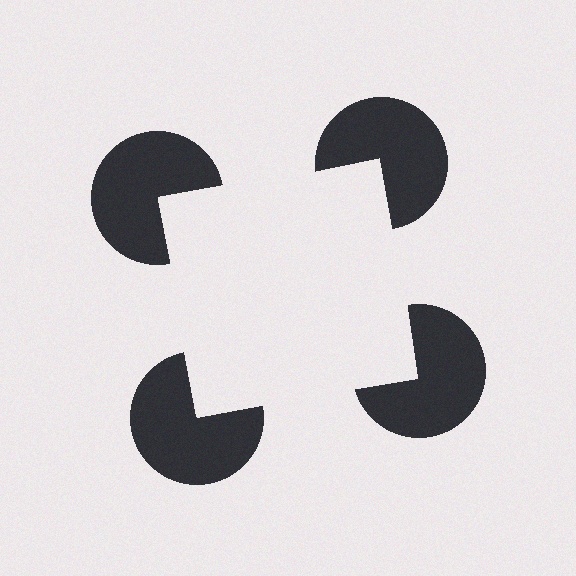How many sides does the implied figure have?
4 sides.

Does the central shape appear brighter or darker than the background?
It typically appears slightly brighter than the background, even though no actual brightness change is drawn.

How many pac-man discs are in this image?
There are 4 — one at each vertex of the illusory square.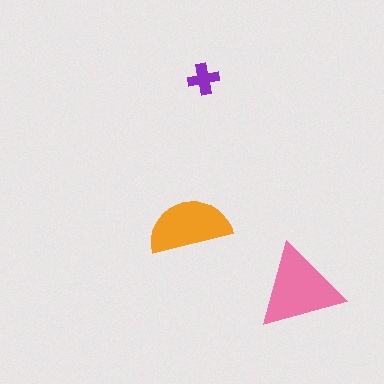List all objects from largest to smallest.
The pink triangle, the orange semicircle, the purple cross.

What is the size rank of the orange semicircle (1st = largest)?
2nd.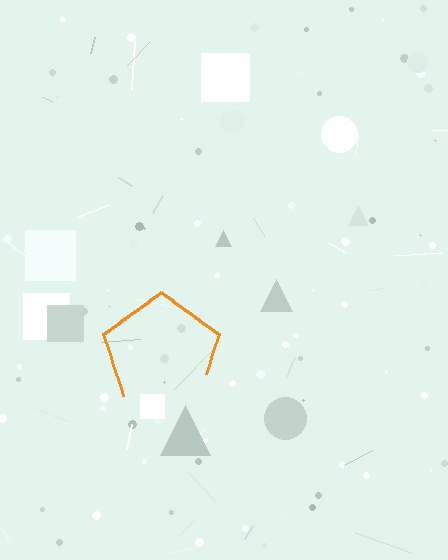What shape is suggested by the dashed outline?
The dashed outline suggests a pentagon.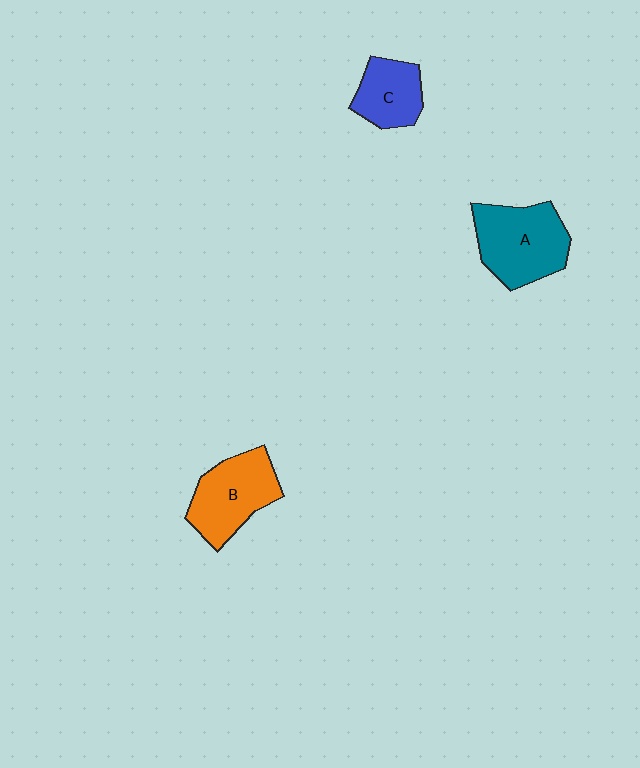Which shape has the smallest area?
Shape C (blue).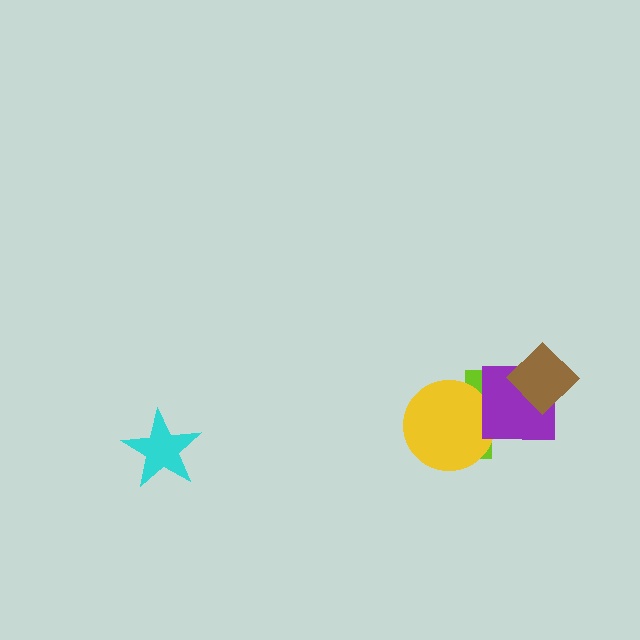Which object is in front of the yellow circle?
The purple square is in front of the yellow circle.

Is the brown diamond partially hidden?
No, no other shape covers it.